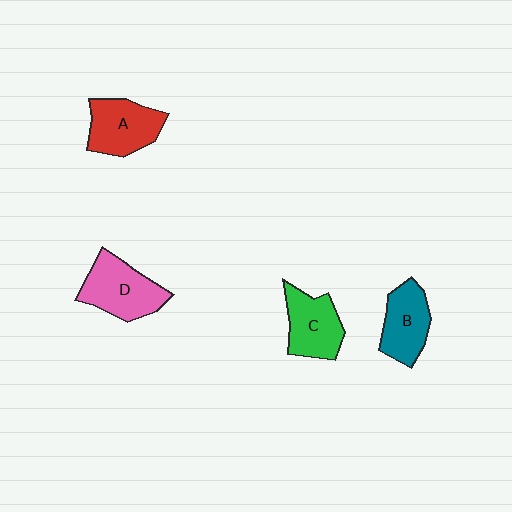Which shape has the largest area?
Shape D (pink).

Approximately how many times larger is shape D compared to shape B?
Approximately 1.2 times.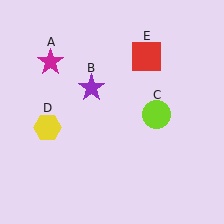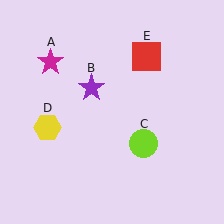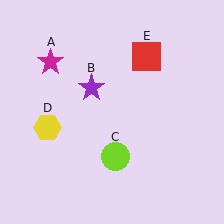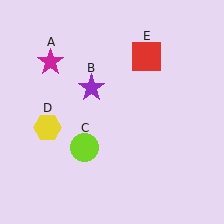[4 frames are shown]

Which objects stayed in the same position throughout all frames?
Magenta star (object A) and purple star (object B) and yellow hexagon (object D) and red square (object E) remained stationary.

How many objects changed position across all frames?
1 object changed position: lime circle (object C).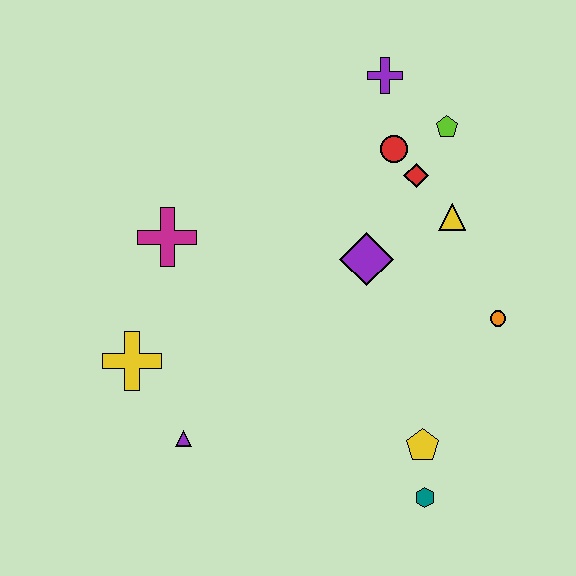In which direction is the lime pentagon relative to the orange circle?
The lime pentagon is above the orange circle.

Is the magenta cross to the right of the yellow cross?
Yes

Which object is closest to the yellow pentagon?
The teal hexagon is closest to the yellow pentagon.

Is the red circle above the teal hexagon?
Yes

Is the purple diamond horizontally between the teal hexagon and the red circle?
No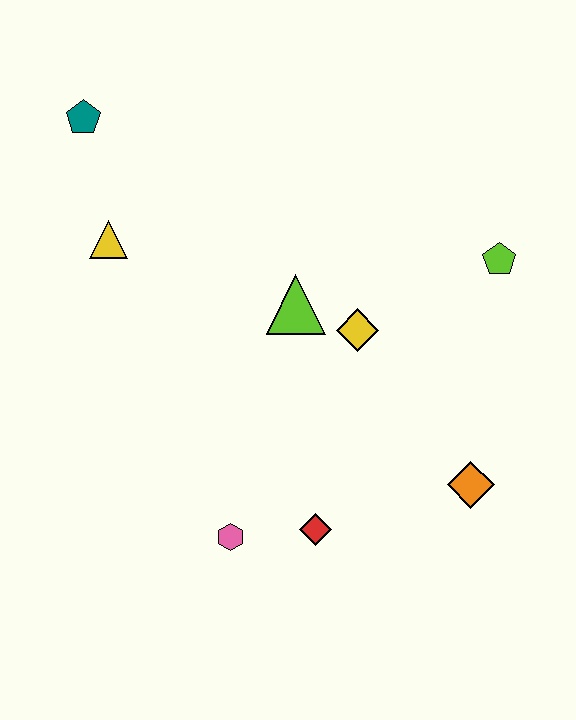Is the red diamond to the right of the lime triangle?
Yes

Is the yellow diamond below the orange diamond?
No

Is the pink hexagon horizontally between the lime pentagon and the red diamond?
No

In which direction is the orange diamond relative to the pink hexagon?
The orange diamond is to the right of the pink hexagon.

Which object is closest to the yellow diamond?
The lime triangle is closest to the yellow diamond.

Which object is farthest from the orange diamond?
The teal pentagon is farthest from the orange diamond.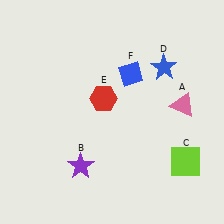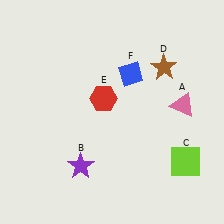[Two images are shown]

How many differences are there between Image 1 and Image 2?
There is 1 difference between the two images.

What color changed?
The star (D) changed from blue in Image 1 to brown in Image 2.